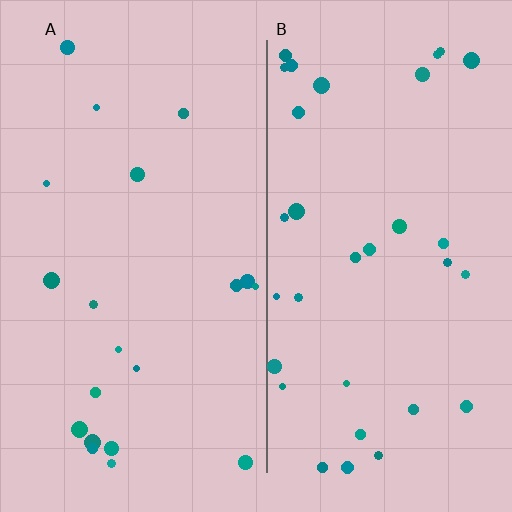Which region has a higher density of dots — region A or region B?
B (the right).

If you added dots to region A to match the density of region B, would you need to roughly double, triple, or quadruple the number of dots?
Approximately double.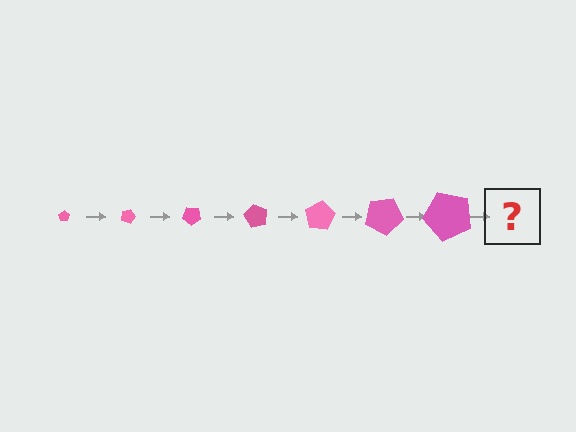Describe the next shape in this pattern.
It should be a pentagon, larger than the previous one and rotated 140 degrees from the start.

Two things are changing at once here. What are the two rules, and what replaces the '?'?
The two rules are that the pentagon grows larger each step and it rotates 20 degrees each step. The '?' should be a pentagon, larger than the previous one and rotated 140 degrees from the start.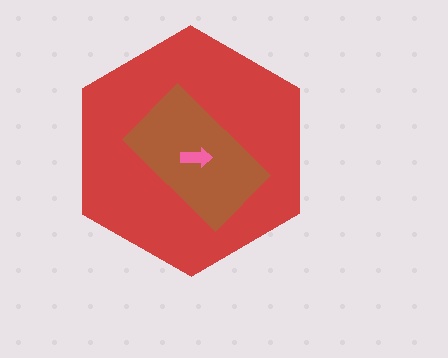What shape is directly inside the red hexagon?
The brown rectangle.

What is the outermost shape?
The red hexagon.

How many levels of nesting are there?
3.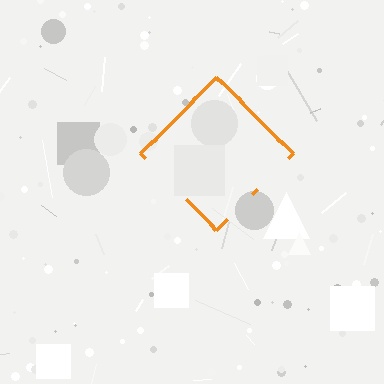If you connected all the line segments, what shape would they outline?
They would outline a diamond.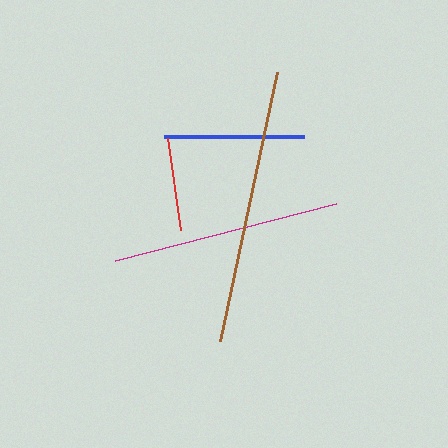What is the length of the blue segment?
The blue segment is approximately 140 pixels long.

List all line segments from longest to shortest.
From longest to shortest: brown, magenta, blue, red.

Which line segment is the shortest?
The red line is the shortest at approximately 92 pixels.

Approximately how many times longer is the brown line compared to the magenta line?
The brown line is approximately 1.2 times the length of the magenta line.